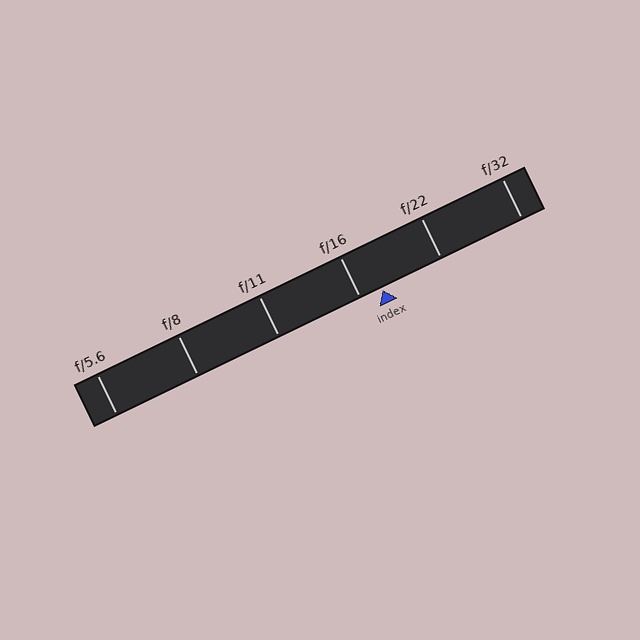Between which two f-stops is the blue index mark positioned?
The index mark is between f/16 and f/22.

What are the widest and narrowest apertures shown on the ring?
The widest aperture shown is f/5.6 and the narrowest is f/32.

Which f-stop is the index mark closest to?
The index mark is closest to f/16.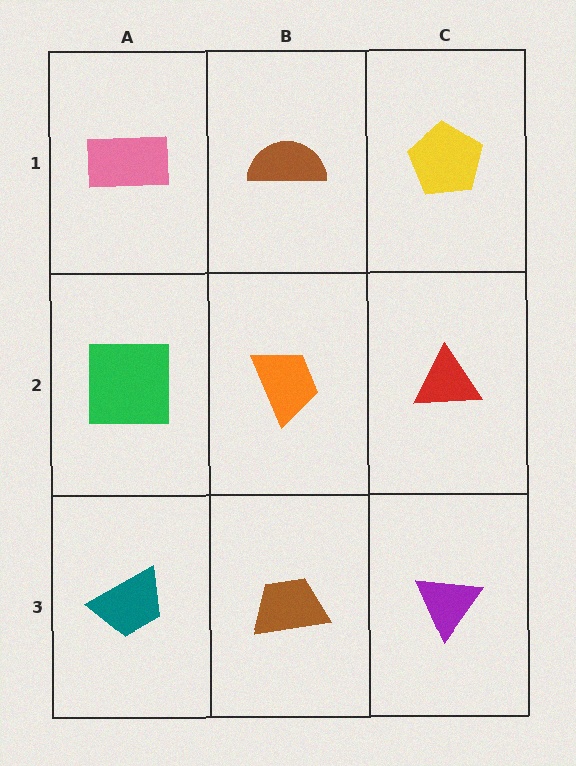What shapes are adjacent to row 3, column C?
A red triangle (row 2, column C), a brown trapezoid (row 3, column B).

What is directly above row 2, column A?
A pink rectangle.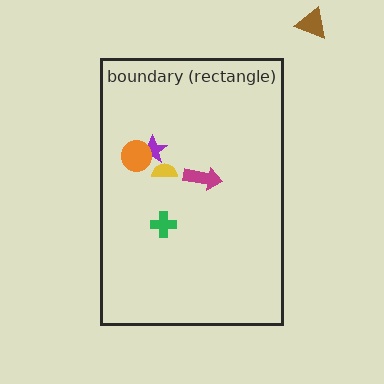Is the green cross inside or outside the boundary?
Inside.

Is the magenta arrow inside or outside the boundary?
Inside.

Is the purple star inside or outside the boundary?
Inside.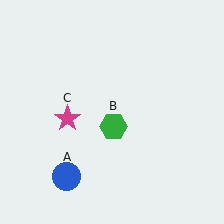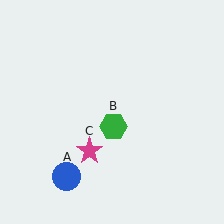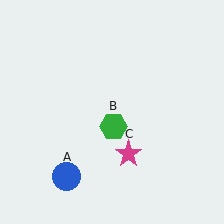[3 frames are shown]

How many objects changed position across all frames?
1 object changed position: magenta star (object C).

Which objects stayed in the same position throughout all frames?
Blue circle (object A) and green hexagon (object B) remained stationary.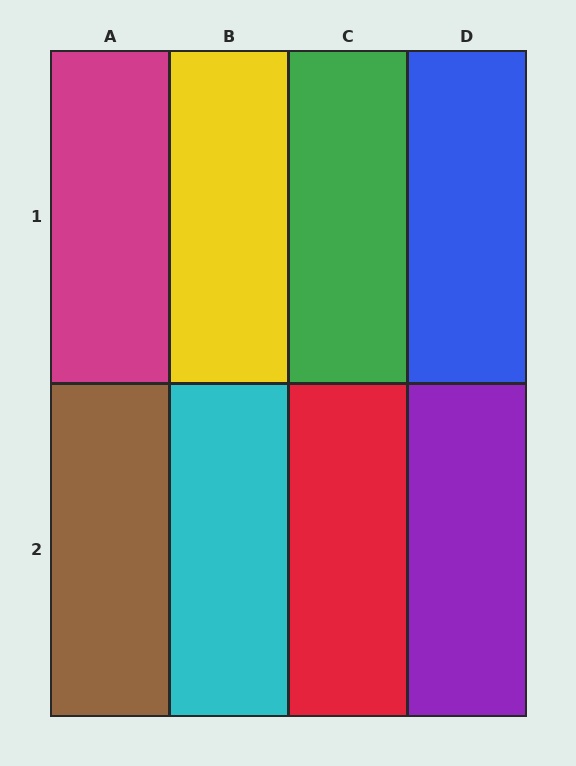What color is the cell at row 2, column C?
Red.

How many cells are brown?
1 cell is brown.